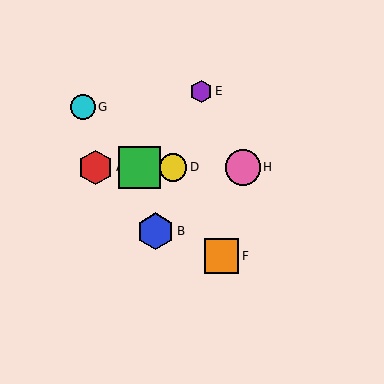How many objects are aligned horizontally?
4 objects (A, C, D, H) are aligned horizontally.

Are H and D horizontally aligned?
Yes, both are at y≈167.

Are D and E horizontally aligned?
No, D is at y≈167 and E is at y≈91.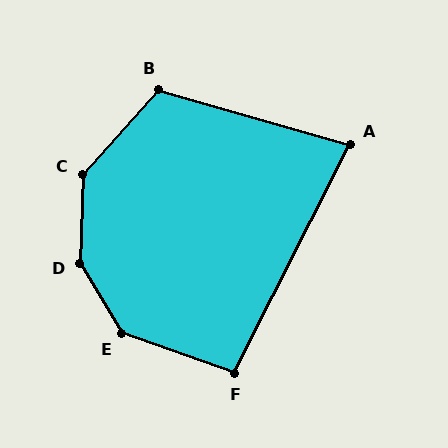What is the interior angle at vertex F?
Approximately 97 degrees (obtuse).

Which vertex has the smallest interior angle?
A, at approximately 79 degrees.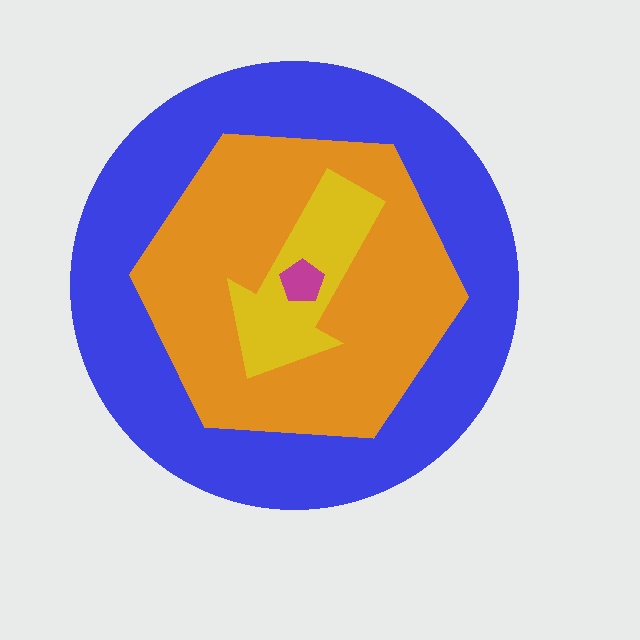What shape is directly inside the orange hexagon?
The yellow arrow.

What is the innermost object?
The magenta pentagon.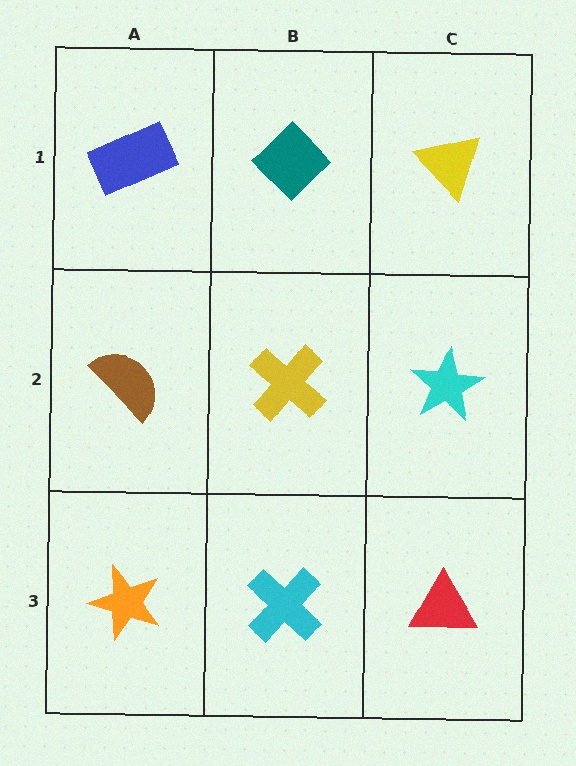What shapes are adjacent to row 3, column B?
A yellow cross (row 2, column B), an orange star (row 3, column A), a red triangle (row 3, column C).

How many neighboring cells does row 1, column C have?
2.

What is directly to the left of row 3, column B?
An orange star.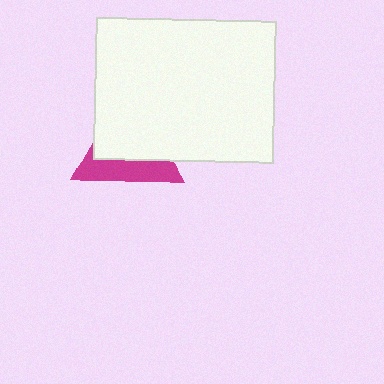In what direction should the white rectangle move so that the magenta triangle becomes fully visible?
The white rectangle should move toward the upper-right. That is the shortest direction to clear the overlap and leave the magenta triangle fully visible.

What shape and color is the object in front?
The object in front is a white rectangle.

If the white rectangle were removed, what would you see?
You would see the complete magenta triangle.